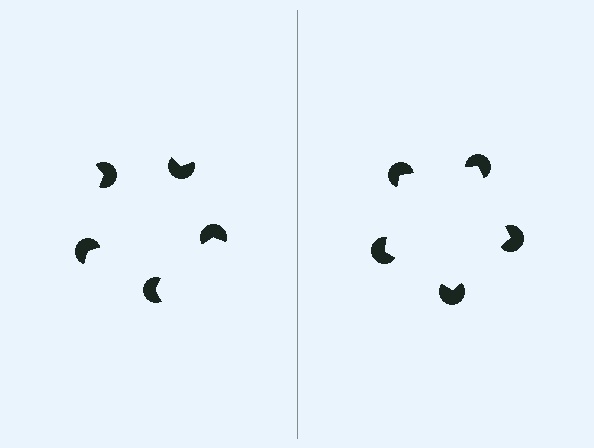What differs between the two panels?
The pac-man discs are positioned identically on both sides; only the wedge orientations differ. On the right they align to a pentagon; on the left they are misaligned.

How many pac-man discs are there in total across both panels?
10 — 5 on each side.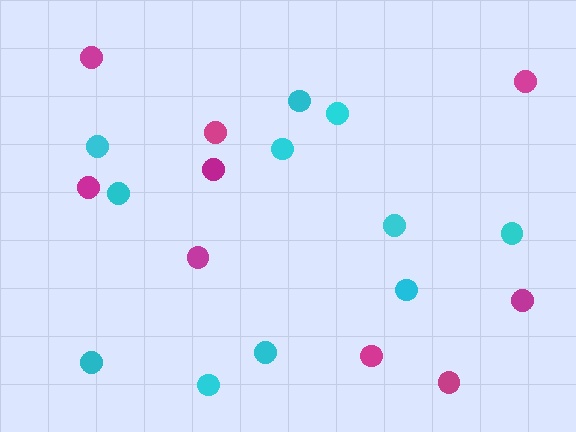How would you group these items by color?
There are 2 groups: one group of magenta circles (9) and one group of cyan circles (11).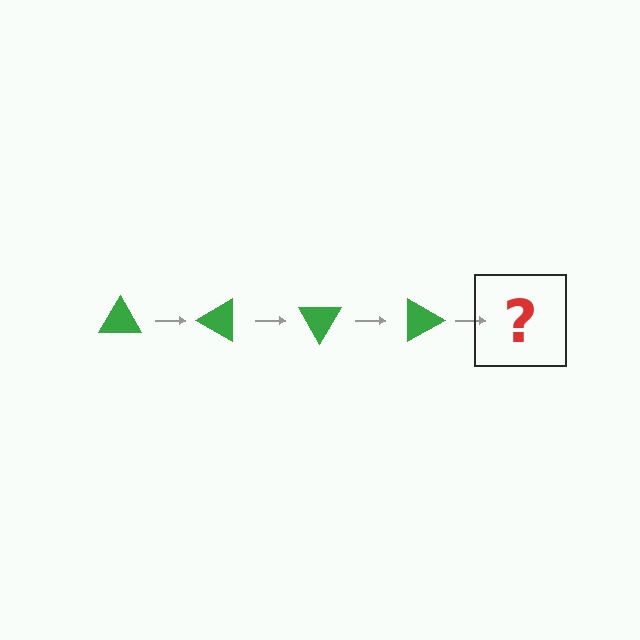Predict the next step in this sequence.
The next step is a green triangle rotated 120 degrees.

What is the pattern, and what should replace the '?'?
The pattern is that the triangle rotates 30 degrees each step. The '?' should be a green triangle rotated 120 degrees.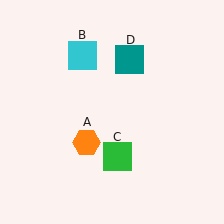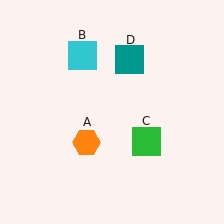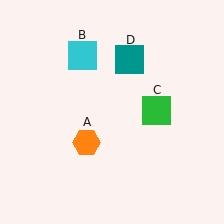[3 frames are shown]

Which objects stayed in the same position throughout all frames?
Orange hexagon (object A) and cyan square (object B) and teal square (object D) remained stationary.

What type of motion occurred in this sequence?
The green square (object C) rotated counterclockwise around the center of the scene.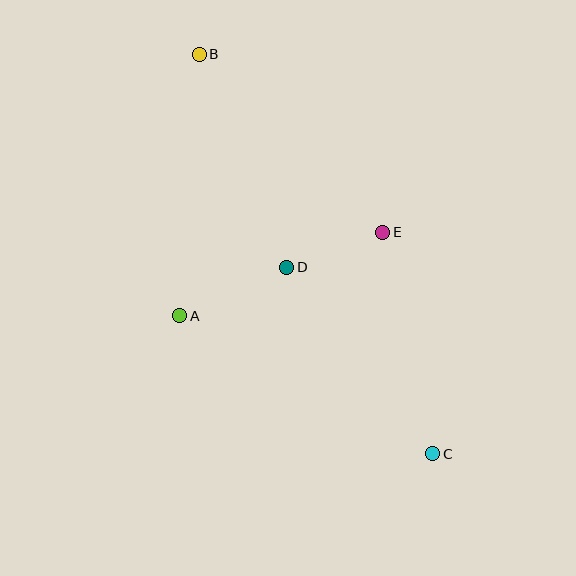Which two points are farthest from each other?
Points B and C are farthest from each other.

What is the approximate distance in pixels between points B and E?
The distance between B and E is approximately 256 pixels.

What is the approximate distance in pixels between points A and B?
The distance between A and B is approximately 262 pixels.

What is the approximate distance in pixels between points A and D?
The distance between A and D is approximately 118 pixels.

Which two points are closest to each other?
Points D and E are closest to each other.